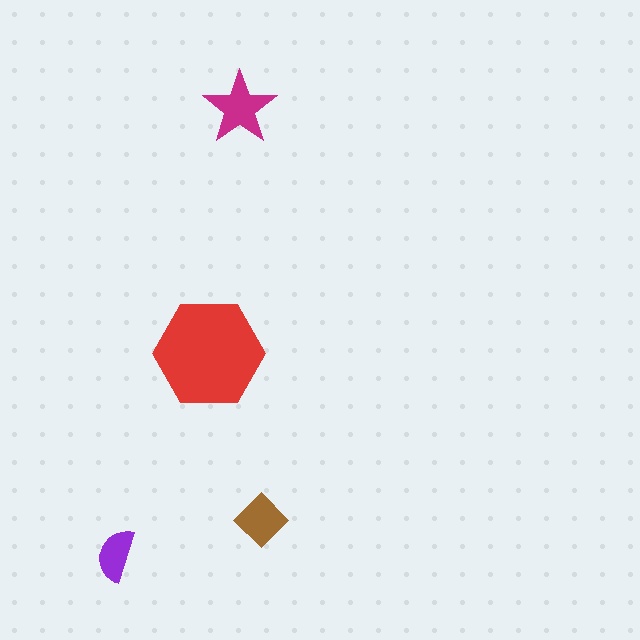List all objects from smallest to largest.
The purple semicircle, the brown diamond, the magenta star, the red hexagon.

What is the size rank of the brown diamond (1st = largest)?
3rd.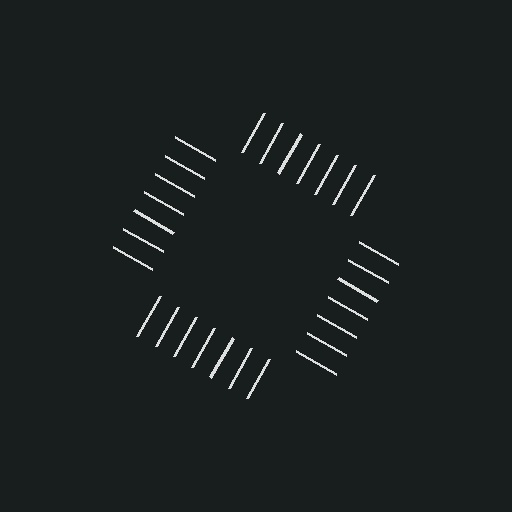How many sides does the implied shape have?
4 sides — the line-ends trace a square.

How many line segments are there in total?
28 — 7 along each of the 4 edges.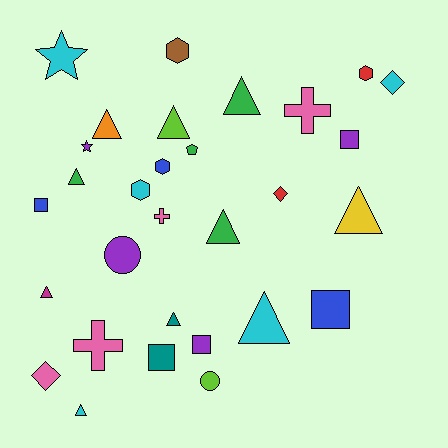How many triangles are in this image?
There are 10 triangles.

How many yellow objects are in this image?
There is 1 yellow object.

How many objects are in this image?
There are 30 objects.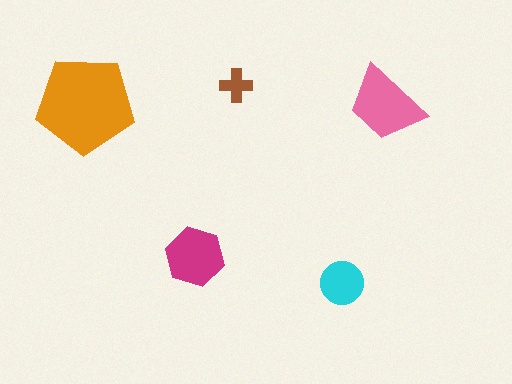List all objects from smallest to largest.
The brown cross, the cyan circle, the magenta hexagon, the pink trapezoid, the orange pentagon.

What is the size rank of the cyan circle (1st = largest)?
4th.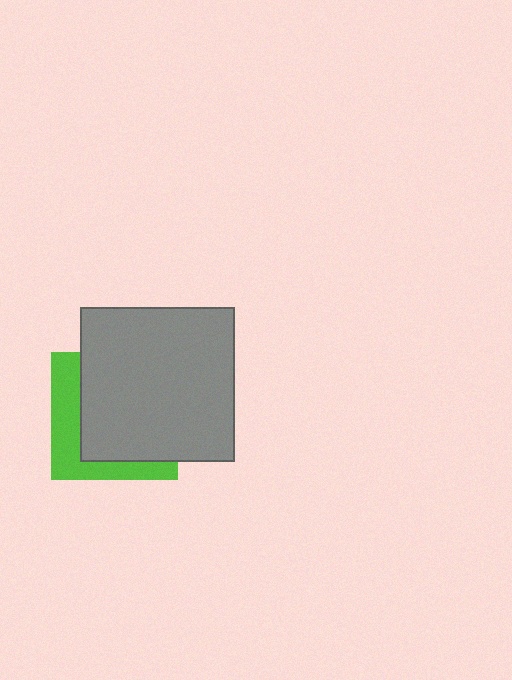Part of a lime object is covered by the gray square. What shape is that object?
It is a square.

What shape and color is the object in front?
The object in front is a gray square.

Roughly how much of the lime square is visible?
A small part of it is visible (roughly 33%).